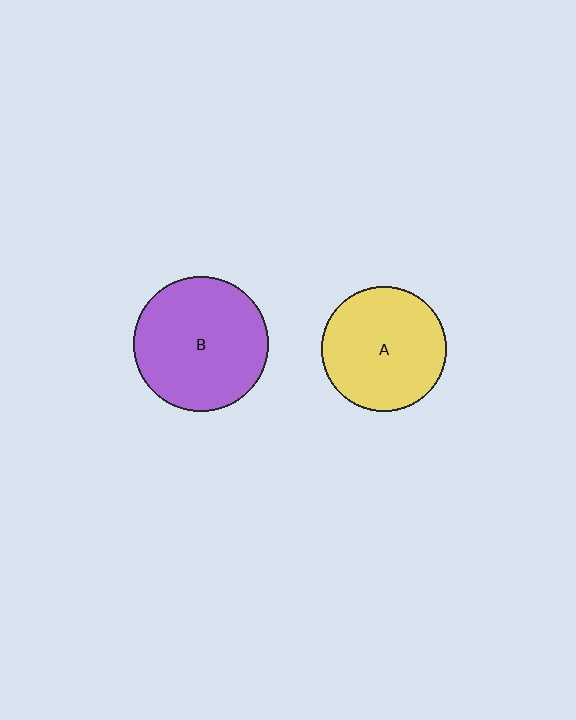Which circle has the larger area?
Circle B (purple).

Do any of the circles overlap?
No, none of the circles overlap.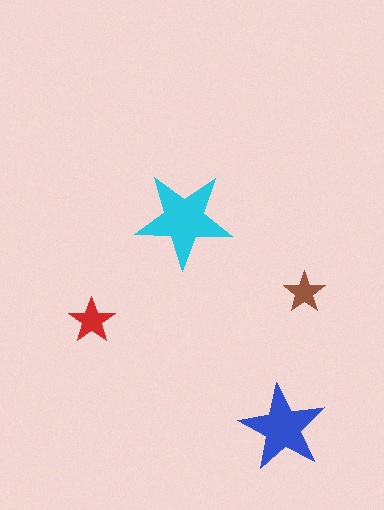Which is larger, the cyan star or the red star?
The cyan one.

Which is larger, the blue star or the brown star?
The blue one.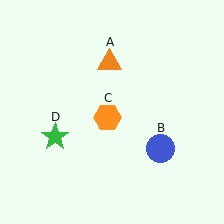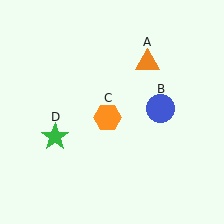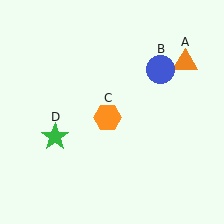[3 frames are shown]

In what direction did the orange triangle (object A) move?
The orange triangle (object A) moved right.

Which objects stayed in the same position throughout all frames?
Orange hexagon (object C) and green star (object D) remained stationary.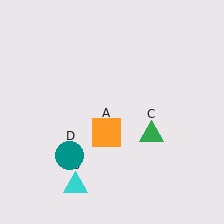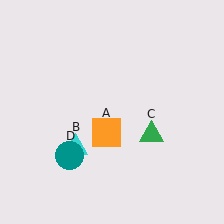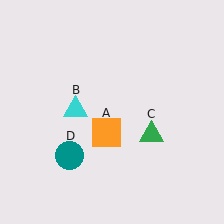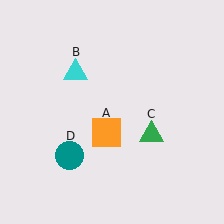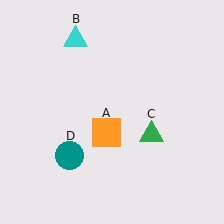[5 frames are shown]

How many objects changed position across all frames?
1 object changed position: cyan triangle (object B).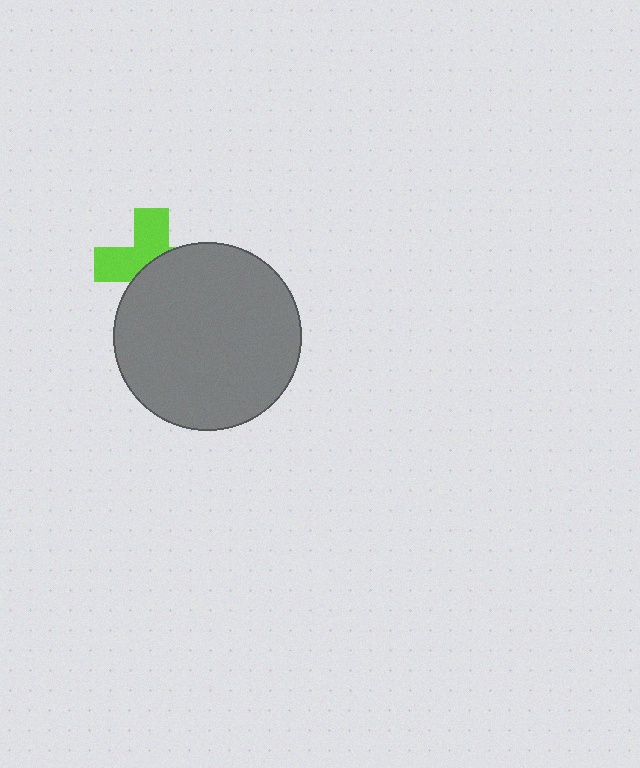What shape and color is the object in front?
The object in front is a gray circle.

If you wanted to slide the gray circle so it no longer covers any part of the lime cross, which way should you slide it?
Slide it toward the lower-right — that is the most direct way to separate the two shapes.